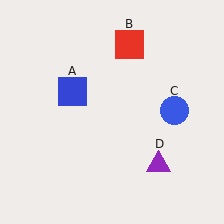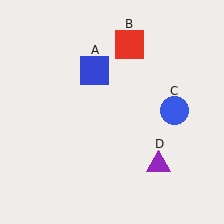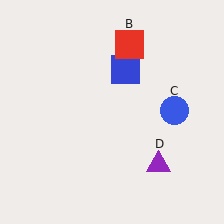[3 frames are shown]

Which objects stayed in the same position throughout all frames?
Red square (object B) and blue circle (object C) and purple triangle (object D) remained stationary.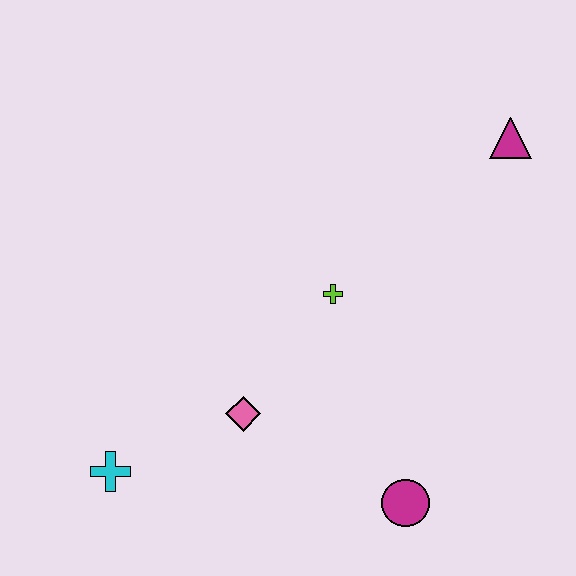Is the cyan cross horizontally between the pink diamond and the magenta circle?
No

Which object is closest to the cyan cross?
The pink diamond is closest to the cyan cross.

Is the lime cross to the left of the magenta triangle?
Yes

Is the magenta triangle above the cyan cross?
Yes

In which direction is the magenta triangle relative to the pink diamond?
The magenta triangle is above the pink diamond.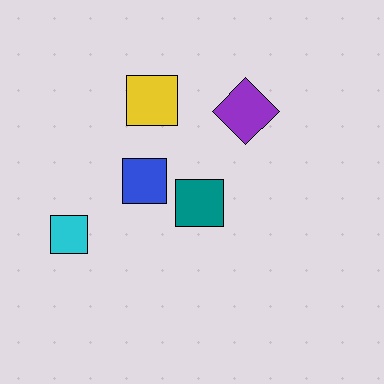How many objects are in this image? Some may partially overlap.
There are 5 objects.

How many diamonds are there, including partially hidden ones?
There is 1 diamond.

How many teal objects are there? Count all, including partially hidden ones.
There is 1 teal object.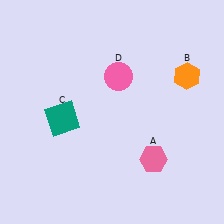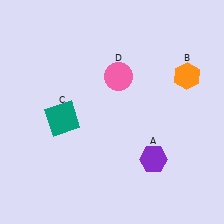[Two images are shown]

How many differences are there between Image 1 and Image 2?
There is 1 difference between the two images.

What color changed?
The hexagon (A) changed from pink in Image 1 to purple in Image 2.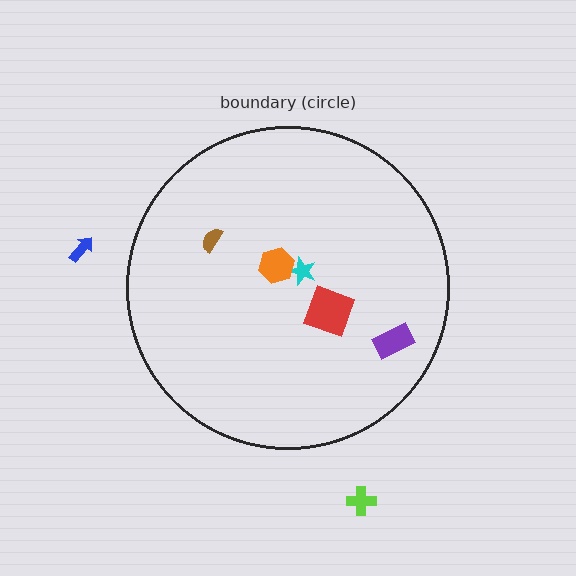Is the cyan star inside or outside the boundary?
Inside.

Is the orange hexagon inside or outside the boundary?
Inside.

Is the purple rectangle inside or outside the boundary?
Inside.